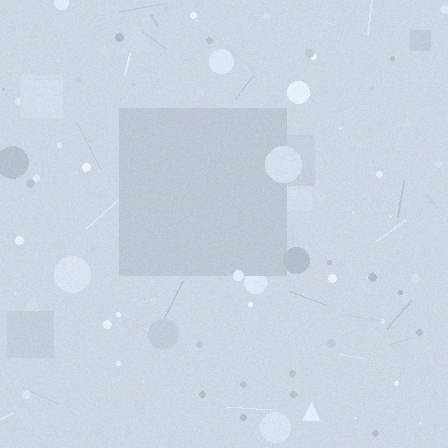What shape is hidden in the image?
A square is hidden in the image.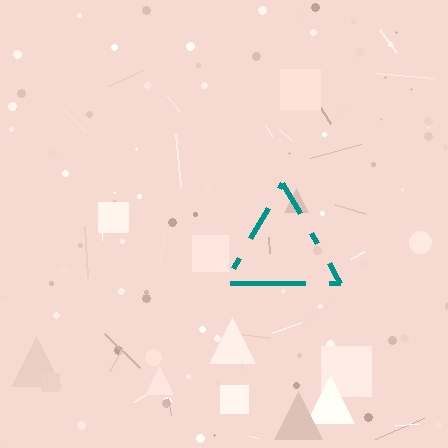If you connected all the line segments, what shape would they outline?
They would outline a triangle.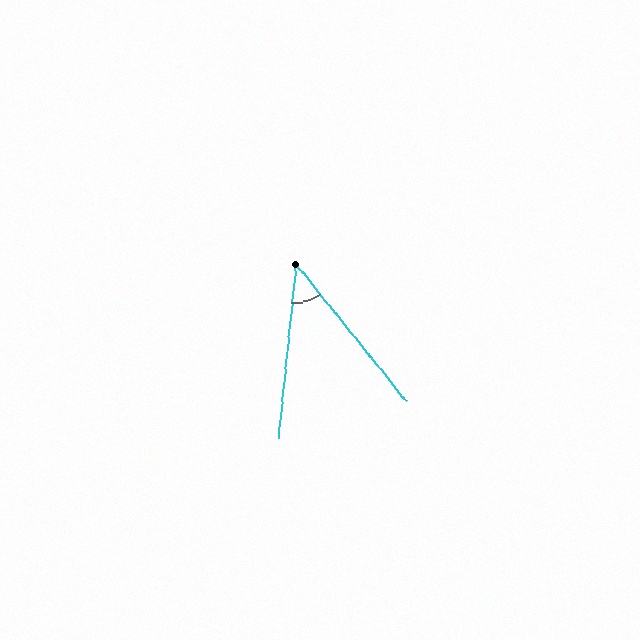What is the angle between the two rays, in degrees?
Approximately 45 degrees.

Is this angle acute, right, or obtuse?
It is acute.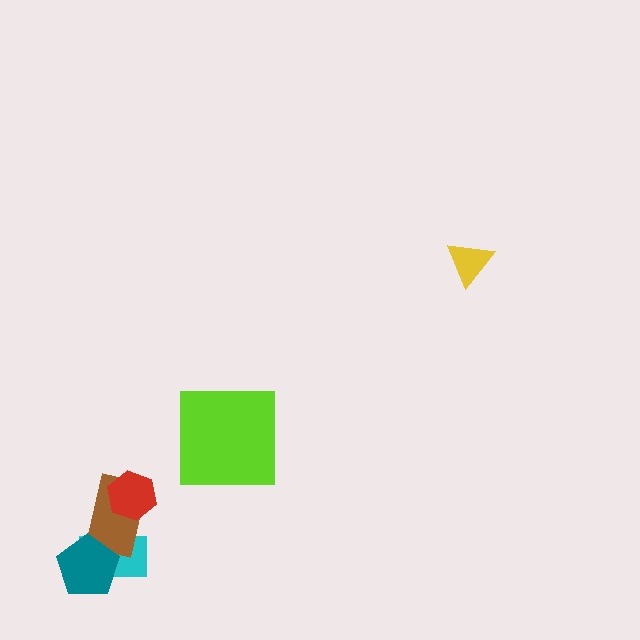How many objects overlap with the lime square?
0 objects overlap with the lime square.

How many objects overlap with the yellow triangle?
0 objects overlap with the yellow triangle.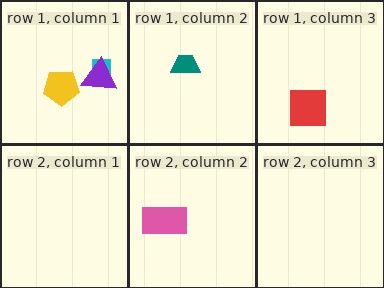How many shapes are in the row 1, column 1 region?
3.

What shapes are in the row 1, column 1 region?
The cyan square, the yellow pentagon, the purple triangle.